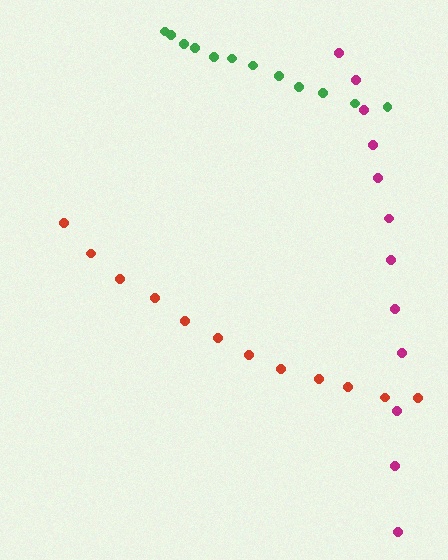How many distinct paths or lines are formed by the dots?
There are 3 distinct paths.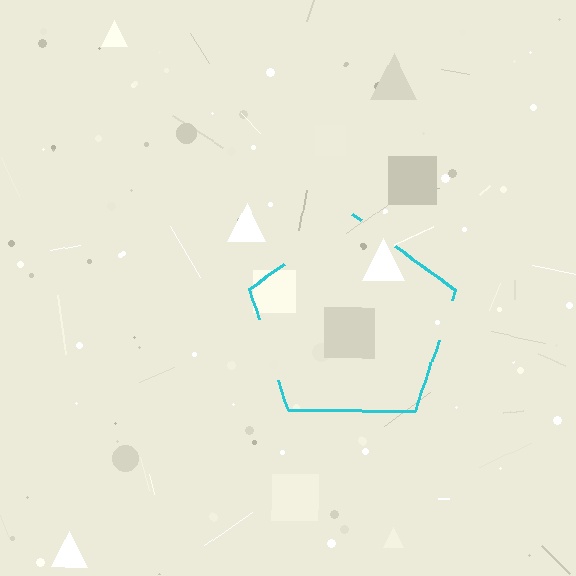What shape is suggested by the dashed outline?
The dashed outline suggests a pentagon.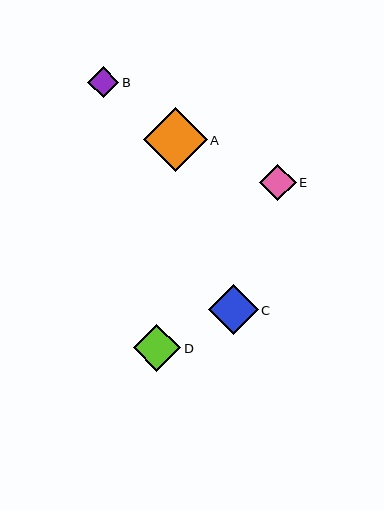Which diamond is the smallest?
Diamond B is the smallest with a size of approximately 31 pixels.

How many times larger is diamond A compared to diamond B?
Diamond A is approximately 2.0 times the size of diamond B.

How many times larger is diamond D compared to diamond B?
Diamond D is approximately 1.5 times the size of diamond B.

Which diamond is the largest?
Diamond A is the largest with a size of approximately 64 pixels.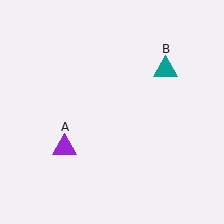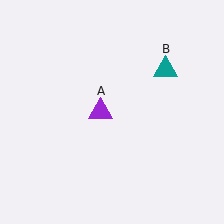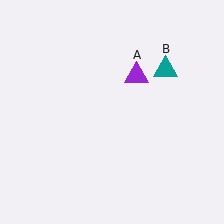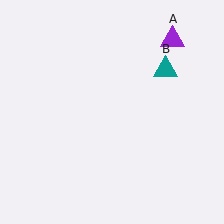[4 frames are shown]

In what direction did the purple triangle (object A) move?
The purple triangle (object A) moved up and to the right.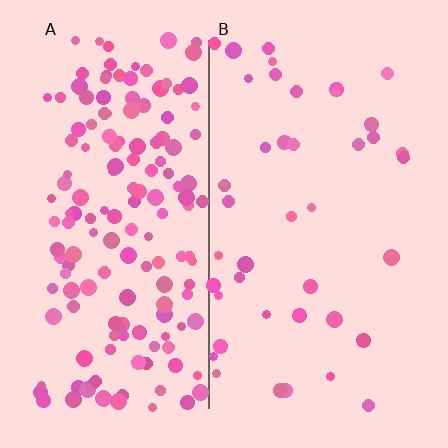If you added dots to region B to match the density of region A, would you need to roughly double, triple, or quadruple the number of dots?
Approximately quadruple.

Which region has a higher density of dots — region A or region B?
A (the left).